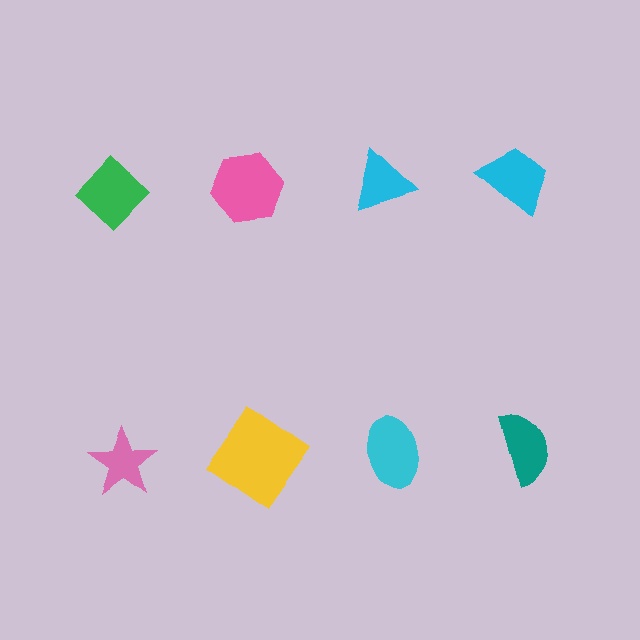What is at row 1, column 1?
A green diamond.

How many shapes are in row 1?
4 shapes.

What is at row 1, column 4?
A cyan trapezoid.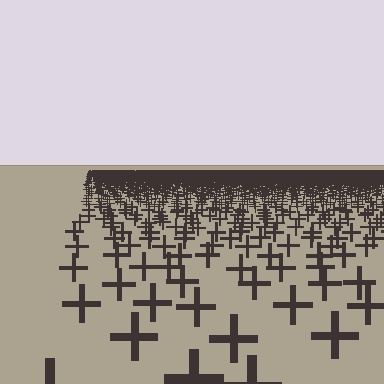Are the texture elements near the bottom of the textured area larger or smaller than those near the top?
Larger. Near the bottom, elements are closer to the viewer and appear at a bigger on-screen size.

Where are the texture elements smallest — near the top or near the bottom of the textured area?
Near the top.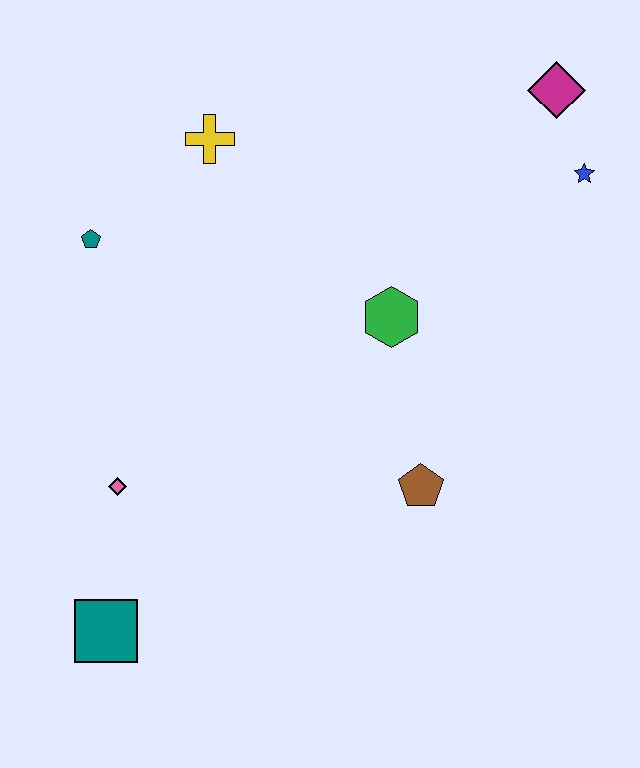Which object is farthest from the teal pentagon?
The blue star is farthest from the teal pentagon.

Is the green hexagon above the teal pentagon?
No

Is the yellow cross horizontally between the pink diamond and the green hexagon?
Yes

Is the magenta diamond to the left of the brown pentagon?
No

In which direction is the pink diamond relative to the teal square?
The pink diamond is above the teal square.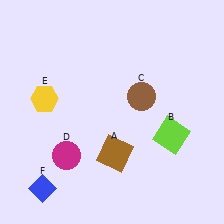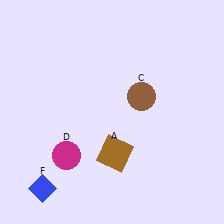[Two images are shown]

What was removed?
The lime square (B), the yellow hexagon (E) were removed in Image 2.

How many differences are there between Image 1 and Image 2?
There are 2 differences between the two images.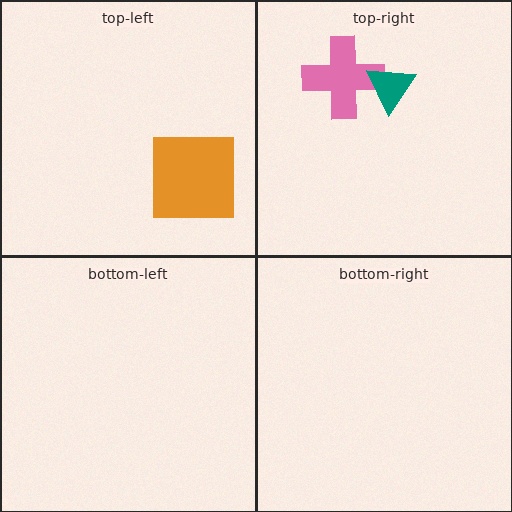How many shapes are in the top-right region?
2.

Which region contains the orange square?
The top-left region.